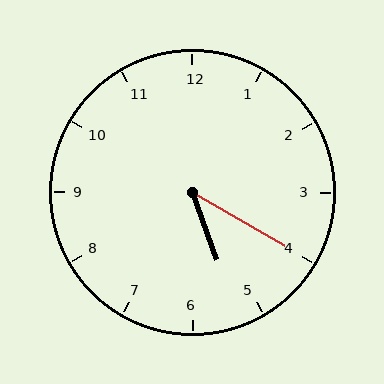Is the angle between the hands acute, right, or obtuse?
It is acute.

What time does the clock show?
5:20.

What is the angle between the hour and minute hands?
Approximately 40 degrees.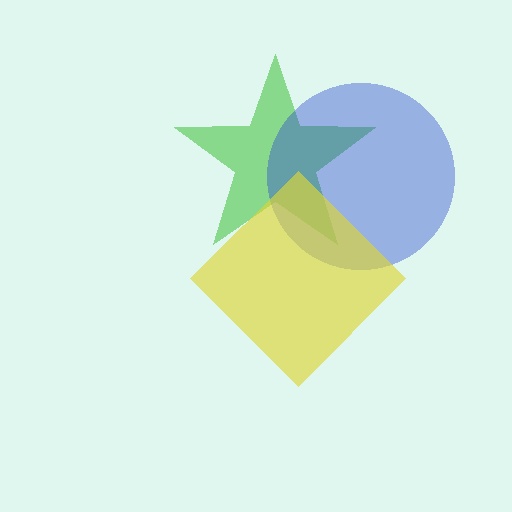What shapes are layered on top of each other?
The layered shapes are: a green star, a blue circle, a yellow diamond.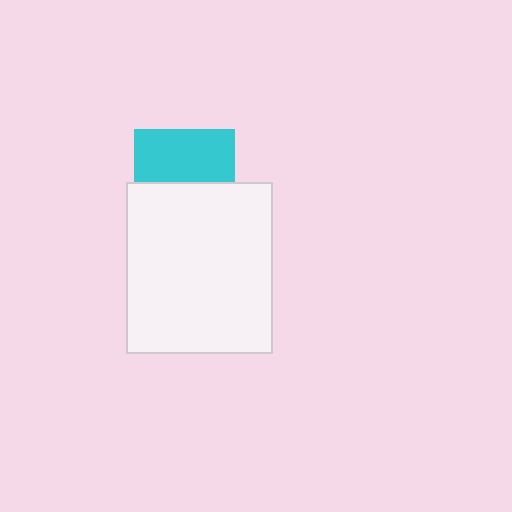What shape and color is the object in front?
The object in front is a white rectangle.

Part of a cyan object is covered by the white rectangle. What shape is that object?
It is a square.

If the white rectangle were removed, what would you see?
You would see the complete cyan square.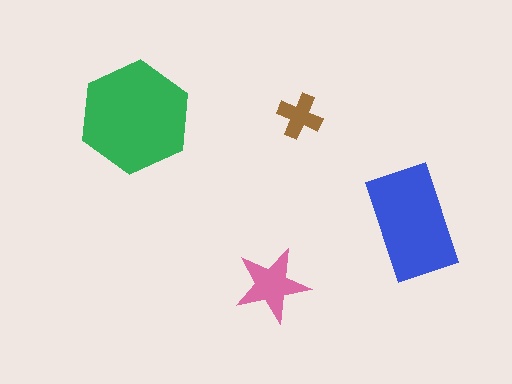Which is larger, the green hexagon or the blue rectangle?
The green hexagon.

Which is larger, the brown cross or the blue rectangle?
The blue rectangle.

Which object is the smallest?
The brown cross.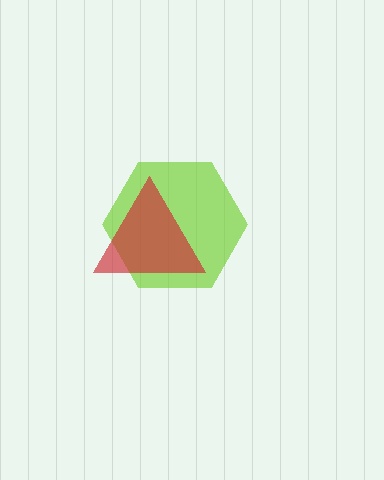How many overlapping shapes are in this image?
There are 2 overlapping shapes in the image.